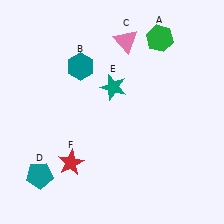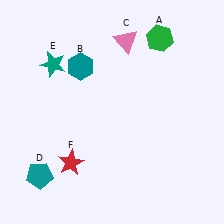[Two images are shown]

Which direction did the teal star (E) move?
The teal star (E) moved left.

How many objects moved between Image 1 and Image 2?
1 object moved between the two images.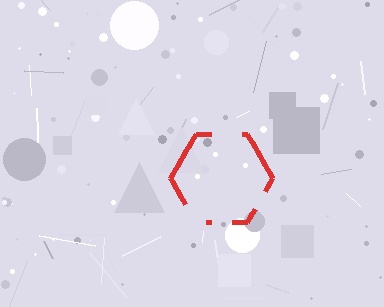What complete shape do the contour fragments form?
The contour fragments form a hexagon.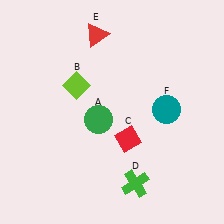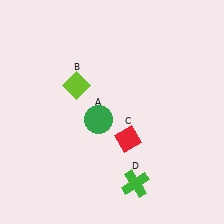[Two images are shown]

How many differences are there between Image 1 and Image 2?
There are 2 differences between the two images.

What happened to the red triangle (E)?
The red triangle (E) was removed in Image 2. It was in the top-left area of Image 1.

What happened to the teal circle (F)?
The teal circle (F) was removed in Image 2. It was in the top-right area of Image 1.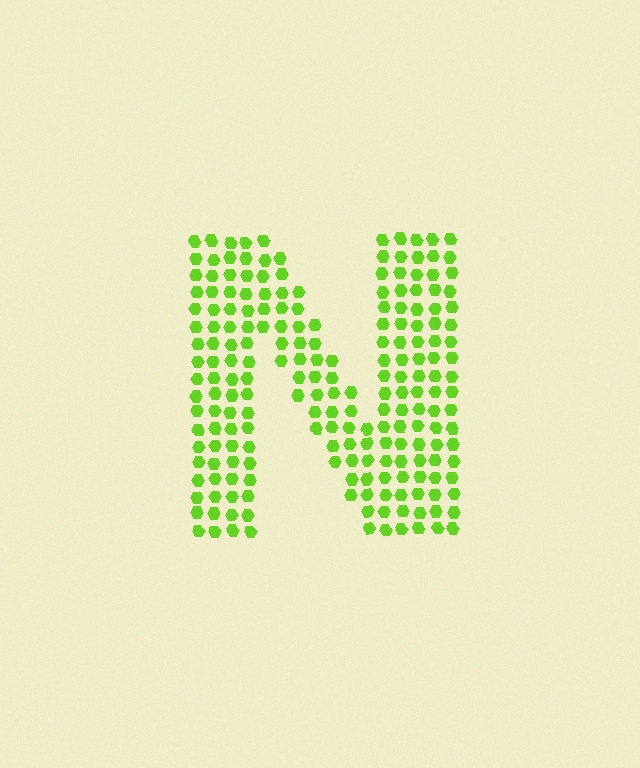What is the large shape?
The large shape is the letter N.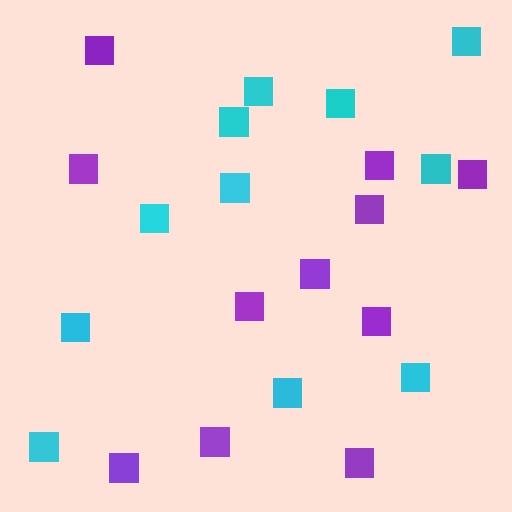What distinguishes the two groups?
There are 2 groups: one group of cyan squares (11) and one group of purple squares (11).